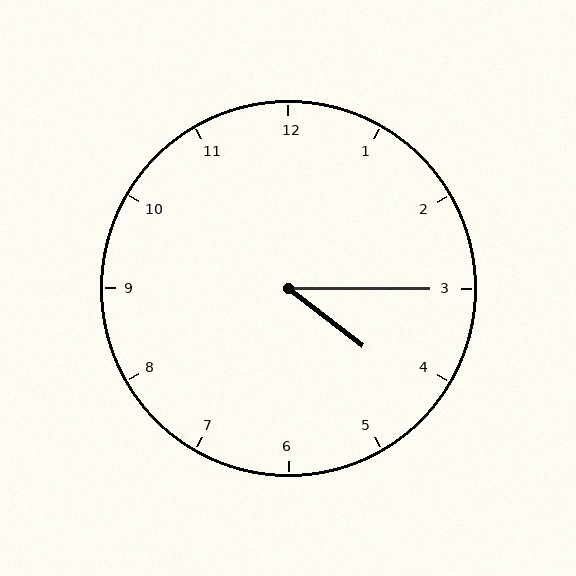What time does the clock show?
4:15.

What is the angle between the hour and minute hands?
Approximately 38 degrees.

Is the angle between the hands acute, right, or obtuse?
It is acute.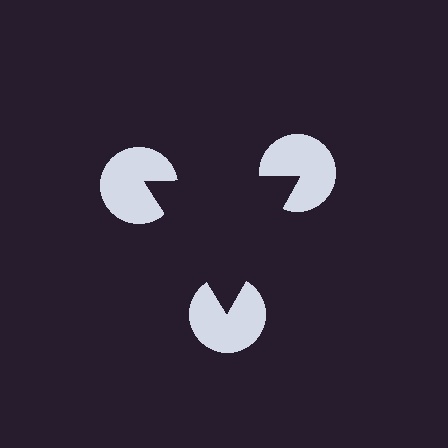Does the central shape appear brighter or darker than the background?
It typically appears slightly darker than the background, even though no actual brightness change is drawn.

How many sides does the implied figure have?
3 sides.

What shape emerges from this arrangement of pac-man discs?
An illusory triangle — its edges are inferred from the aligned wedge cuts in the pac-man discs, not physically drawn.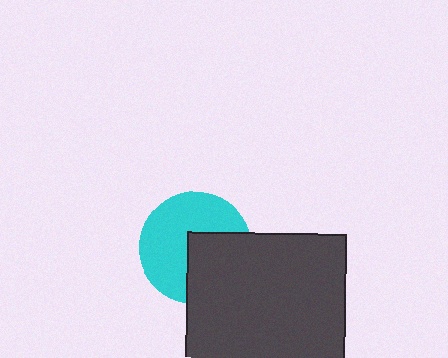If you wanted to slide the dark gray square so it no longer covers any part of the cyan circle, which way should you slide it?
Slide it toward the lower-right — that is the most direct way to separate the two shapes.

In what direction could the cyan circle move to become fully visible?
The cyan circle could move toward the upper-left. That would shift it out from behind the dark gray square entirely.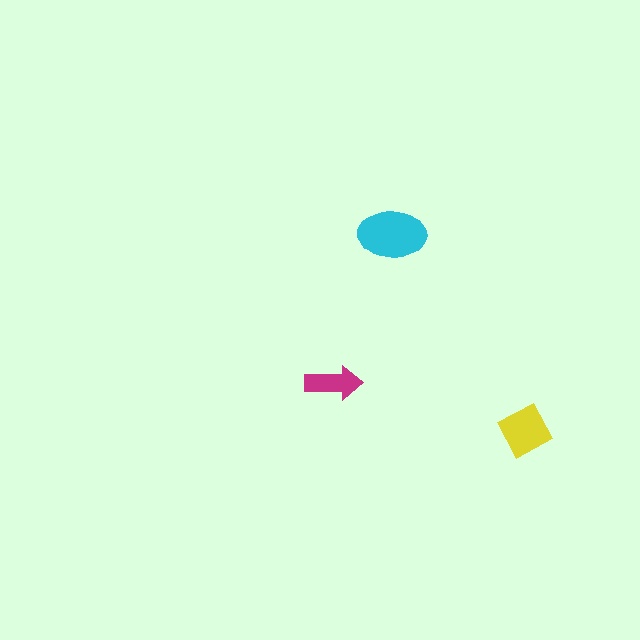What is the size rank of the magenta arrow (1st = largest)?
3rd.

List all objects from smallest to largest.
The magenta arrow, the yellow diamond, the cyan ellipse.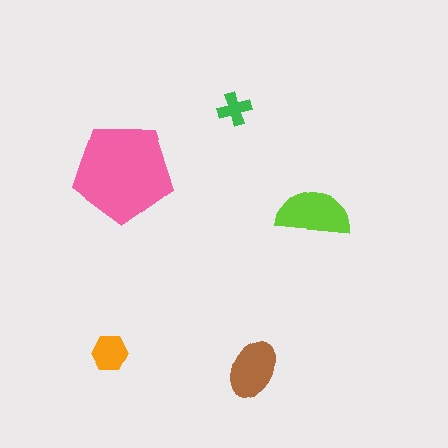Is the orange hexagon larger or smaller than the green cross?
Larger.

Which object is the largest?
The pink pentagon.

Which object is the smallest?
The green cross.